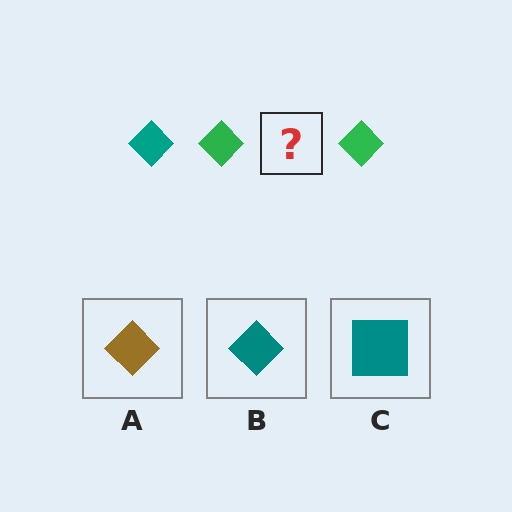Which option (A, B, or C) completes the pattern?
B.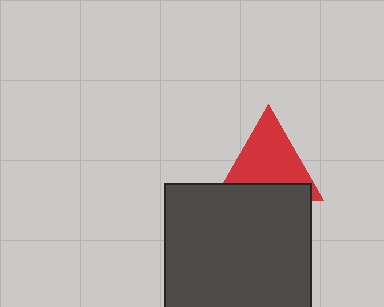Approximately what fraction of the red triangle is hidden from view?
Roughly 31% of the red triangle is hidden behind the dark gray square.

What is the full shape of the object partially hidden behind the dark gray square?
The partially hidden object is a red triangle.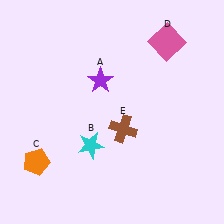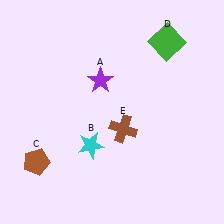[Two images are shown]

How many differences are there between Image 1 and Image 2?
There are 2 differences between the two images.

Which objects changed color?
C changed from orange to brown. D changed from pink to green.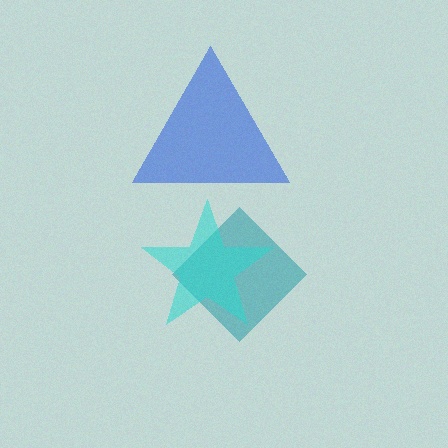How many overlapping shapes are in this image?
There are 3 overlapping shapes in the image.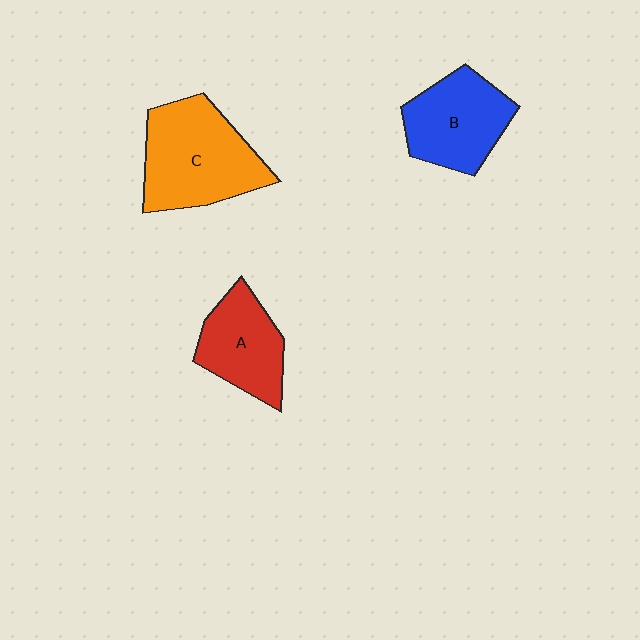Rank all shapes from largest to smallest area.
From largest to smallest: C (orange), B (blue), A (red).